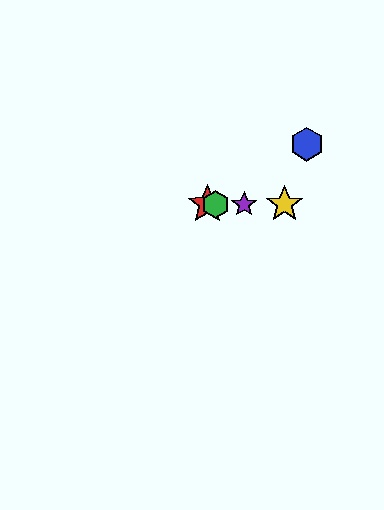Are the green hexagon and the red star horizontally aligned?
Yes, both are at y≈204.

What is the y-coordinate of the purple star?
The purple star is at y≈204.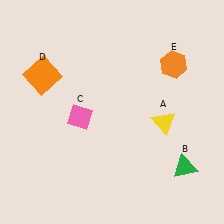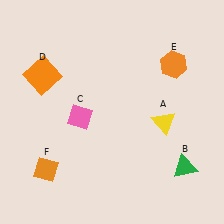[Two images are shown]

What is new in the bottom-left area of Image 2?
An orange diamond (F) was added in the bottom-left area of Image 2.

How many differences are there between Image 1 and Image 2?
There is 1 difference between the two images.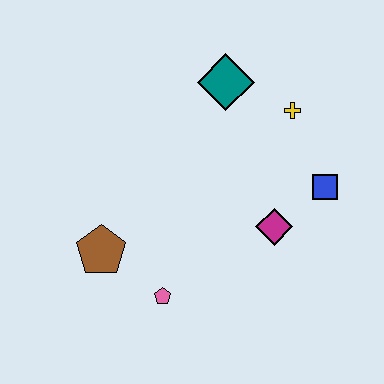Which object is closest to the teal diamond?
The yellow cross is closest to the teal diamond.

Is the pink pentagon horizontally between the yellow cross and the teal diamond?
No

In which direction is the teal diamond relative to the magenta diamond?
The teal diamond is above the magenta diamond.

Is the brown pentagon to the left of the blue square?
Yes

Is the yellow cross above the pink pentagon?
Yes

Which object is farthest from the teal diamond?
The pink pentagon is farthest from the teal diamond.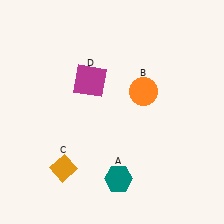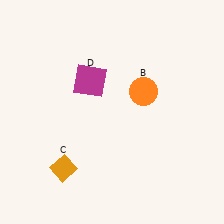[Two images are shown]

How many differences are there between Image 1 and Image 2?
There is 1 difference between the two images.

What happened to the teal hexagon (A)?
The teal hexagon (A) was removed in Image 2. It was in the bottom-right area of Image 1.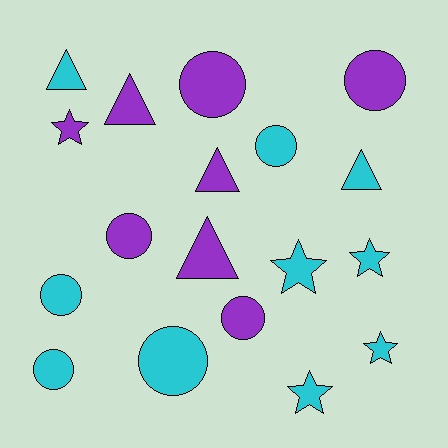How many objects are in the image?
There are 18 objects.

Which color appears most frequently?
Cyan, with 10 objects.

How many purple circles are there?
There are 4 purple circles.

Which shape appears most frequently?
Circle, with 8 objects.